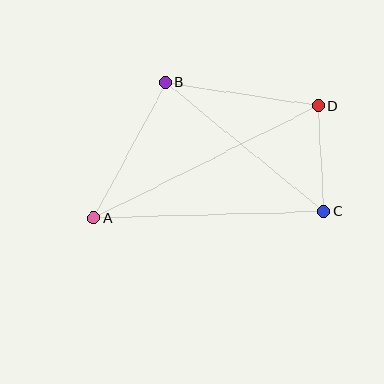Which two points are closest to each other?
Points C and D are closest to each other.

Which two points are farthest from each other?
Points A and D are farthest from each other.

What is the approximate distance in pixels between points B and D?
The distance between B and D is approximately 154 pixels.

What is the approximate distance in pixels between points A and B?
The distance between A and B is approximately 153 pixels.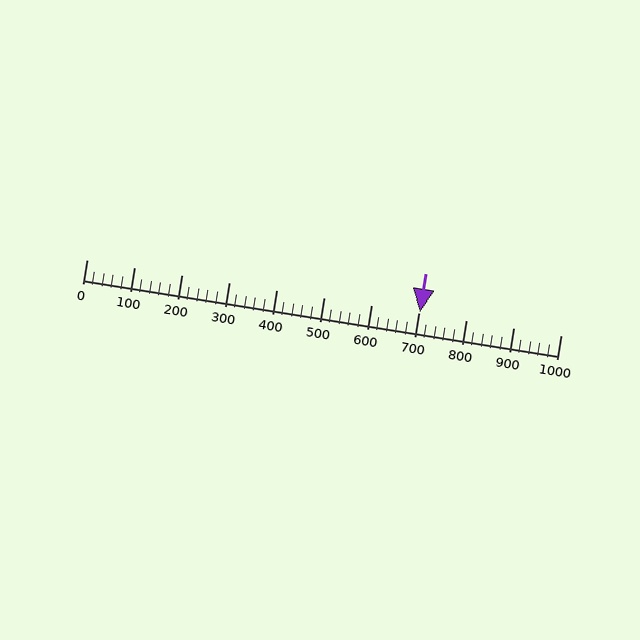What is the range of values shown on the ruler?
The ruler shows values from 0 to 1000.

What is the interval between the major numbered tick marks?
The major tick marks are spaced 100 units apart.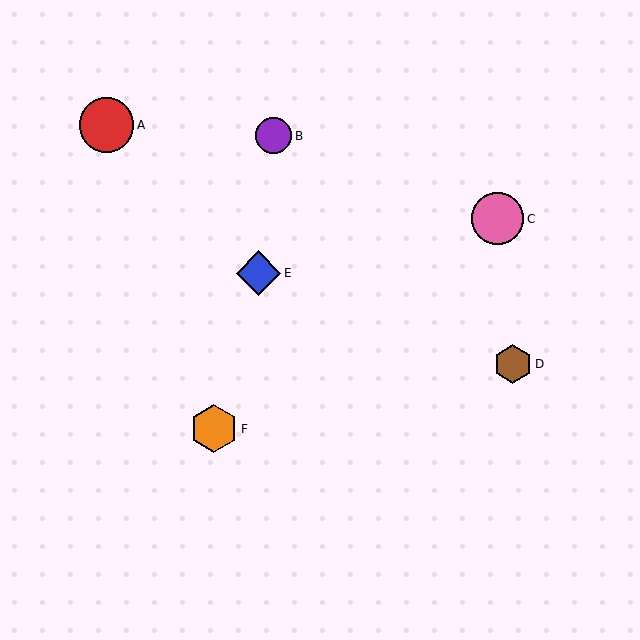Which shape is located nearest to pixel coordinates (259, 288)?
The blue diamond (labeled E) at (258, 273) is nearest to that location.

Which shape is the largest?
The red circle (labeled A) is the largest.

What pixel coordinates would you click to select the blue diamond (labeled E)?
Click at (258, 273) to select the blue diamond E.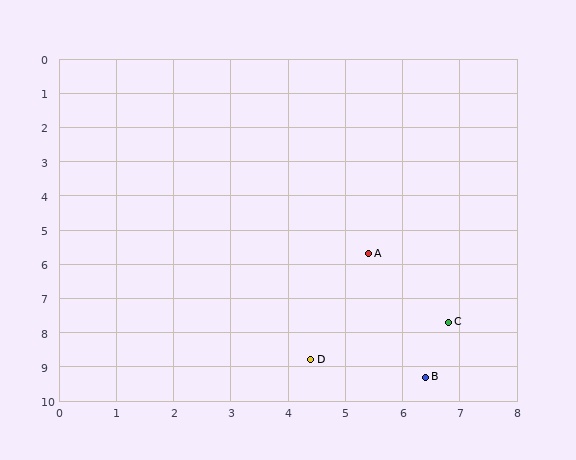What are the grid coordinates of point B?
Point B is at approximately (6.4, 9.3).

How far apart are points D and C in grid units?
Points D and C are about 2.6 grid units apart.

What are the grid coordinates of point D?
Point D is at approximately (4.4, 8.8).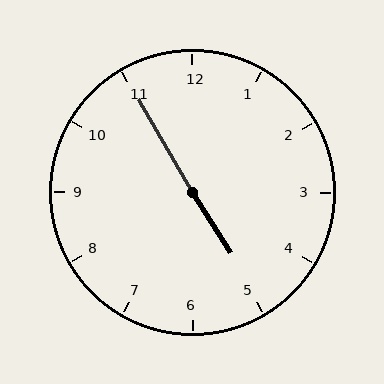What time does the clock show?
4:55.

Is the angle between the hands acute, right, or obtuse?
It is obtuse.